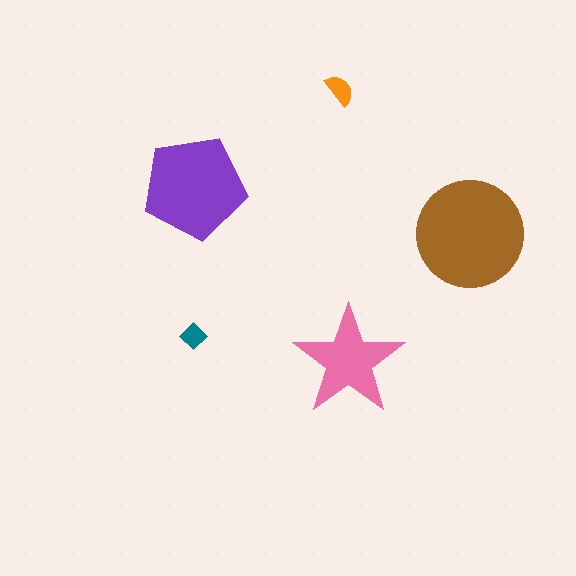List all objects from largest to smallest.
The brown circle, the purple pentagon, the pink star, the orange semicircle, the teal diamond.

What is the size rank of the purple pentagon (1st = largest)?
2nd.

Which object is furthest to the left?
The teal diamond is leftmost.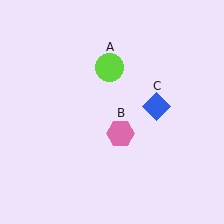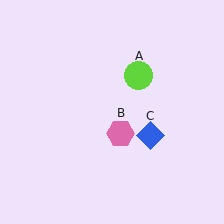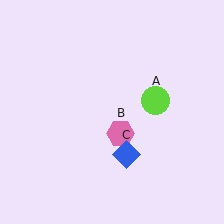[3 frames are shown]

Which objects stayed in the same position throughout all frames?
Pink hexagon (object B) remained stationary.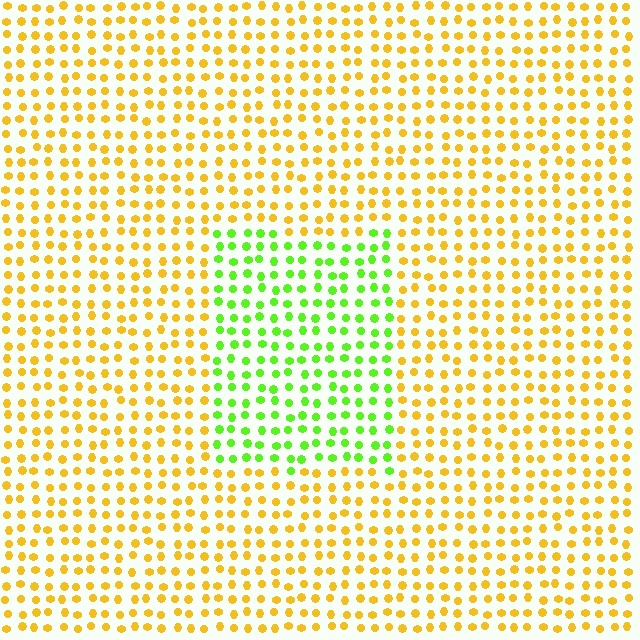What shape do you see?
I see a rectangle.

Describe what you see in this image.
The image is filled with small yellow elements in a uniform arrangement. A rectangle-shaped region is visible where the elements are tinted to a slightly different hue, forming a subtle color boundary.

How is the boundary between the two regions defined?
The boundary is defined purely by a slight shift in hue (about 59 degrees). Spacing, size, and orientation are identical on both sides.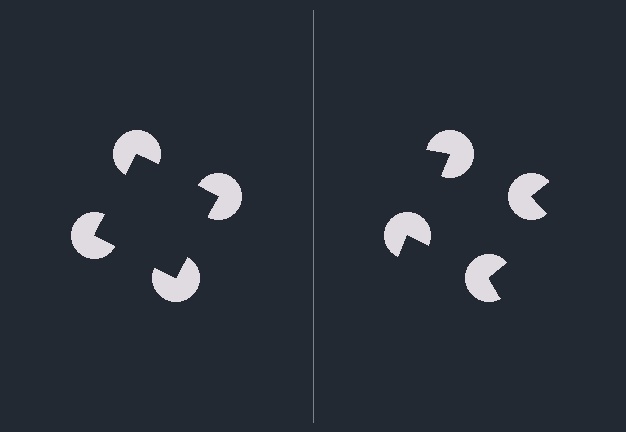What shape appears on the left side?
An illusory square.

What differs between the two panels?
The pac-man discs are positioned identically on both sides; only the wedge orientations differ. On the left they align to a square; on the right they are misaligned.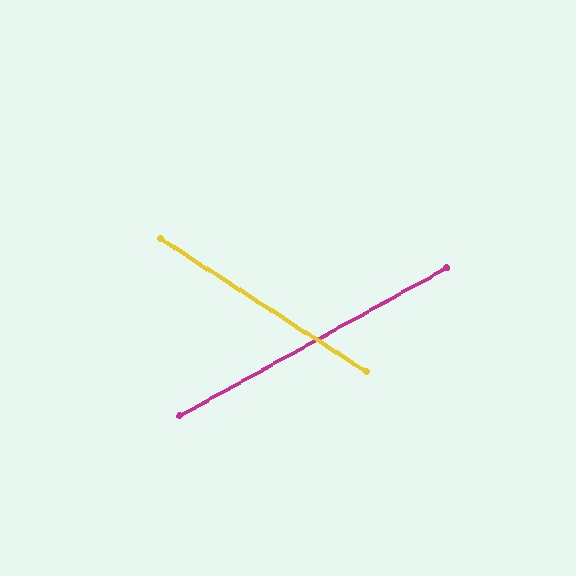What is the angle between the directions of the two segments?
Approximately 62 degrees.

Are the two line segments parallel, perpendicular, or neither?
Neither parallel nor perpendicular — they differ by about 62°.